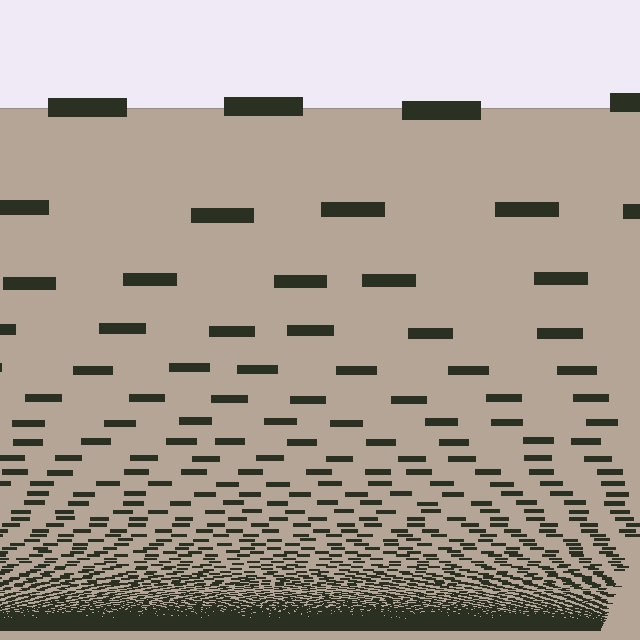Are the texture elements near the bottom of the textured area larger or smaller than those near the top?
Smaller. The gradient is inverted — elements near the bottom are smaller and denser.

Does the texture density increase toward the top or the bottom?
Density increases toward the bottom.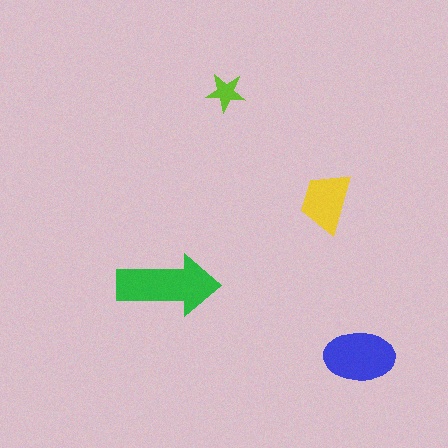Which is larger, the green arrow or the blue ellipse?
The green arrow.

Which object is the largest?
The green arrow.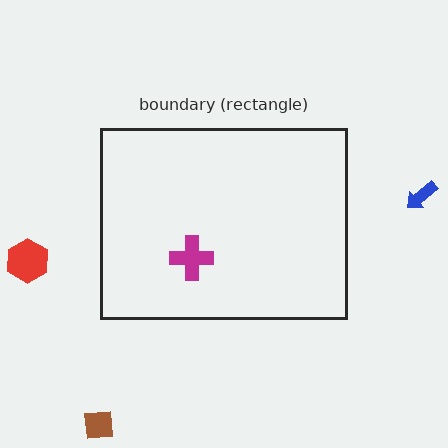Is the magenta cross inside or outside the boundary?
Inside.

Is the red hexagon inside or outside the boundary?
Outside.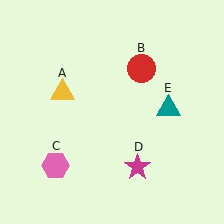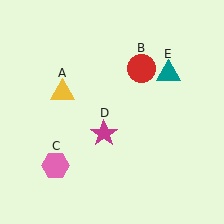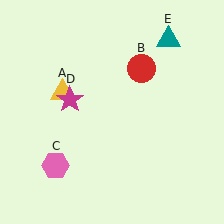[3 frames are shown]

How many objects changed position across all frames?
2 objects changed position: magenta star (object D), teal triangle (object E).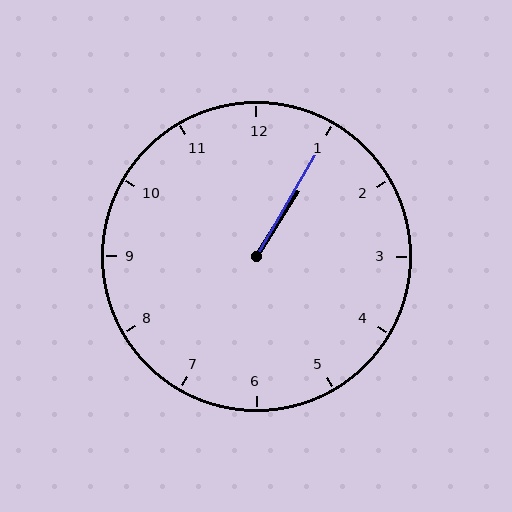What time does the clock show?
1:05.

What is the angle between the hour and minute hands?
Approximately 2 degrees.